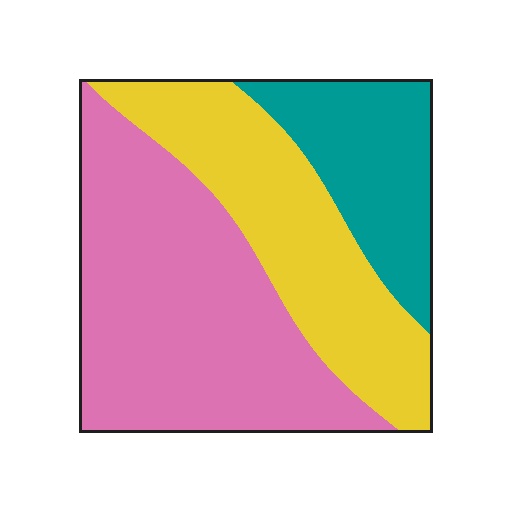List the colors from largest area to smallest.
From largest to smallest: pink, yellow, teal.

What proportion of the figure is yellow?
Yellow covers 32% of the figure.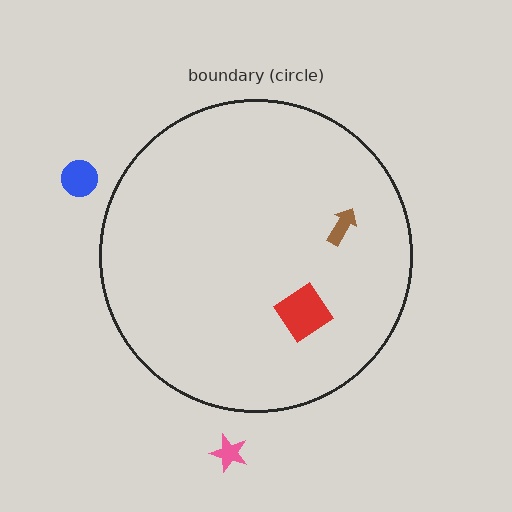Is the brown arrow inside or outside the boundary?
Inside.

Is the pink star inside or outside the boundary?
Outside.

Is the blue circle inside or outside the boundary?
Outside.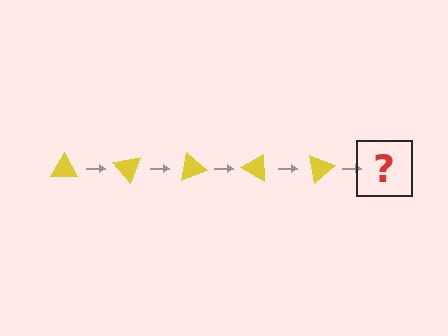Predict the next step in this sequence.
The next step is a yellow triangle rotated 250 degrees.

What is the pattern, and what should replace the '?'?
The pattern is that the triangle rotates 50 degrees each step. The '?' should be a yellow triangle rotated 250 degrees.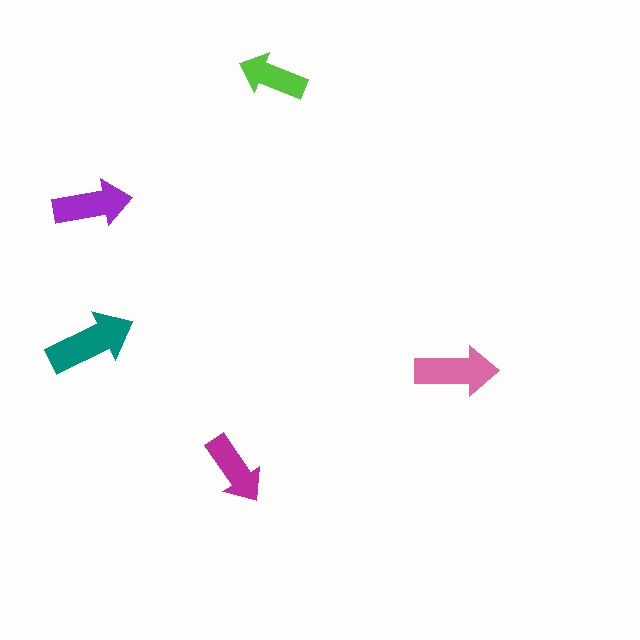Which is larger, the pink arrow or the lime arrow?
The pink one.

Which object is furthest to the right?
The pink arrow is rightmost.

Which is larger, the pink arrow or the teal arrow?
The teal one.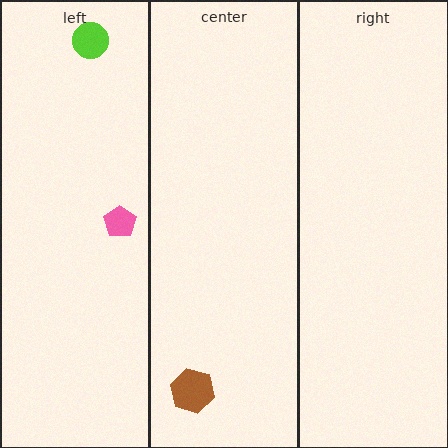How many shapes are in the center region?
1.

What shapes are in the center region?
The brown hexagon.